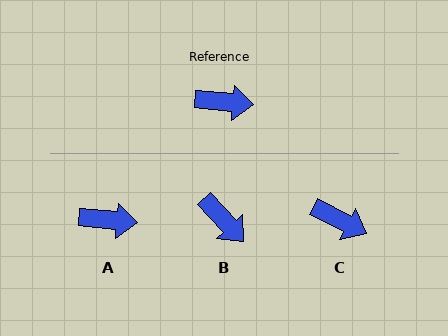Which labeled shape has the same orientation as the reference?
A.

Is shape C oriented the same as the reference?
No, it is off by about 22 degrees.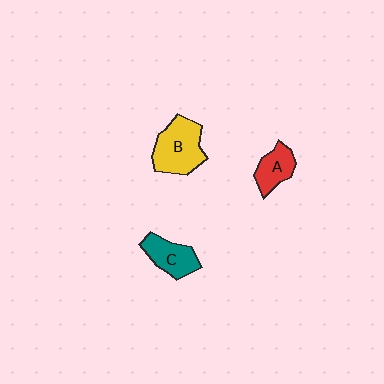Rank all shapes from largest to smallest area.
From largest to smallest: B (yellow), C (teal), A (red).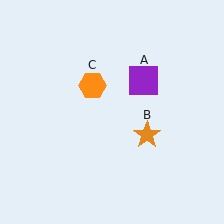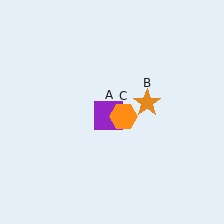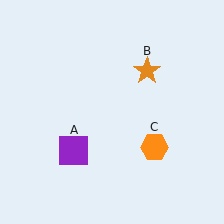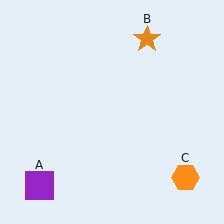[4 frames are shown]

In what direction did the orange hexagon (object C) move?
The orange hexagon (object C) moved down and to the right.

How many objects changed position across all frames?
3 objects changed position: purple square (object A), orange star (object B), orange hexagon (object C).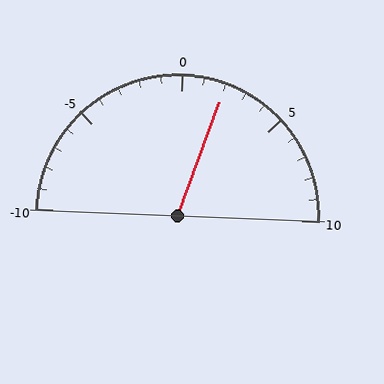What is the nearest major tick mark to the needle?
The nearest major tick mark is 0.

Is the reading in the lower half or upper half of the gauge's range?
The reading is in the upper half of the range (-10 to 10).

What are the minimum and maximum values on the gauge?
The gauge ranges from -10 to 10.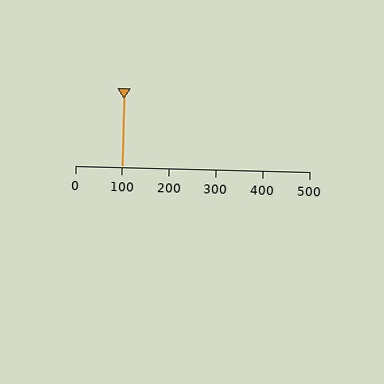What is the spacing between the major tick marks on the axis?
The major ticks are spaced 100 apart.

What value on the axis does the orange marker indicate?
The marker indicates approximately 100.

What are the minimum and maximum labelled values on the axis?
The axis runs from 0 to 500.